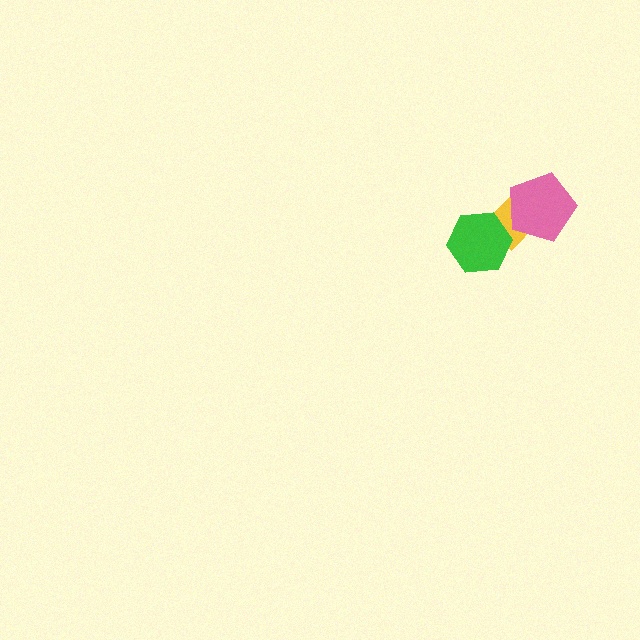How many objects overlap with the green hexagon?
1 object overlaps with the green hexagon.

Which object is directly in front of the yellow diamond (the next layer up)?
The pink pentagon is directly in front of the yellow diamond.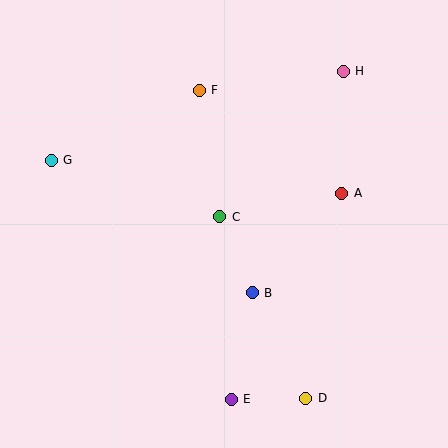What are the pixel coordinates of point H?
Point H is at (343, 71).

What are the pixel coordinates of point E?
Point E is at (231, 399).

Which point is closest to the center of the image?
Point C at (220, 217) is closest to the center.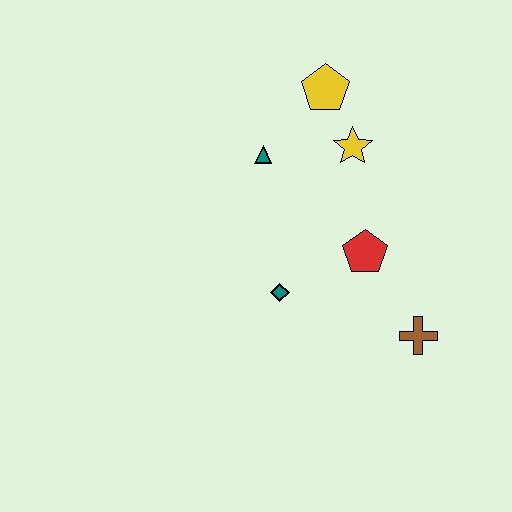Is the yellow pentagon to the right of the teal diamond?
Yes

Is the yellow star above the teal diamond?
Yes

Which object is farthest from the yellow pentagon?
The brown cross is farthest from the yellow pentagon.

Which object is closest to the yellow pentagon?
The yellow star is closest to the yellow pentagon.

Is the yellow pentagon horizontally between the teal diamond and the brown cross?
Yes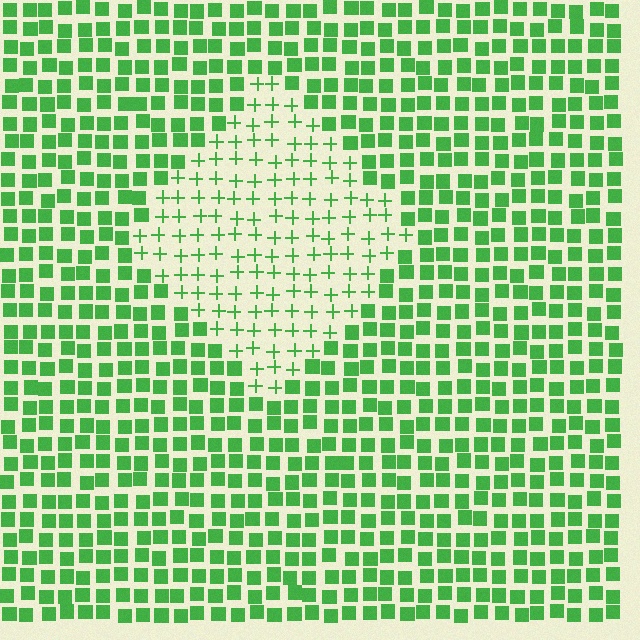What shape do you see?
I see a diamond.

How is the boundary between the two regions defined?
The boundary is defined by a change in element shape: plus signs inside vs. squares outside. All elements share the same color and spacing.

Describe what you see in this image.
The image is filled with small green elements arranged in a uniform grid. A diamond-shaped region contains plus signs, while the surrounding area contains squares. The boundary is defined purely by the change in element shape.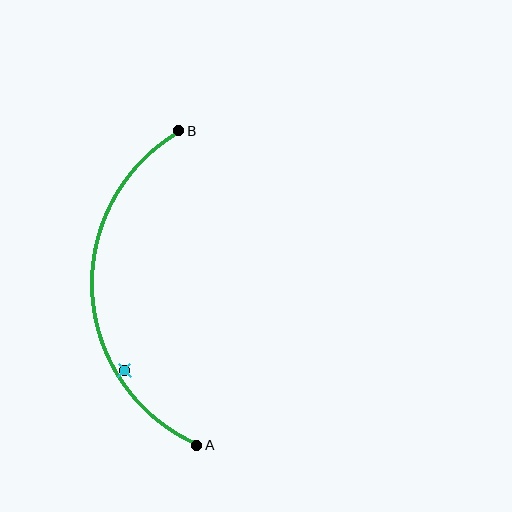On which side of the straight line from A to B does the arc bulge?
The arc bulges to the left of the straight line connecting A and B.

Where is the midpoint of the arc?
The arc midpoint is the point on the curve farthest from the straight line joining A and B. It sits to the left of that line.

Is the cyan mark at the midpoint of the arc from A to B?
No — the cyan mark does not lie on the arc at all. It sits slightly inside the curve.